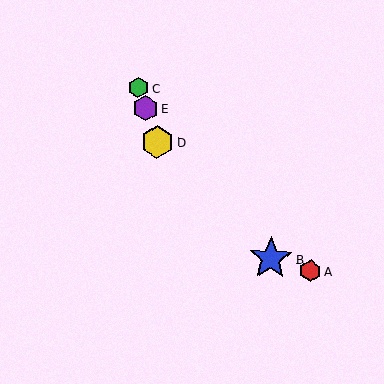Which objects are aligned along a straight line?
Objects C, D, E are aligned along a straight line.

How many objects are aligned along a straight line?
3 objects (C, D, E) are aligned along a straight line.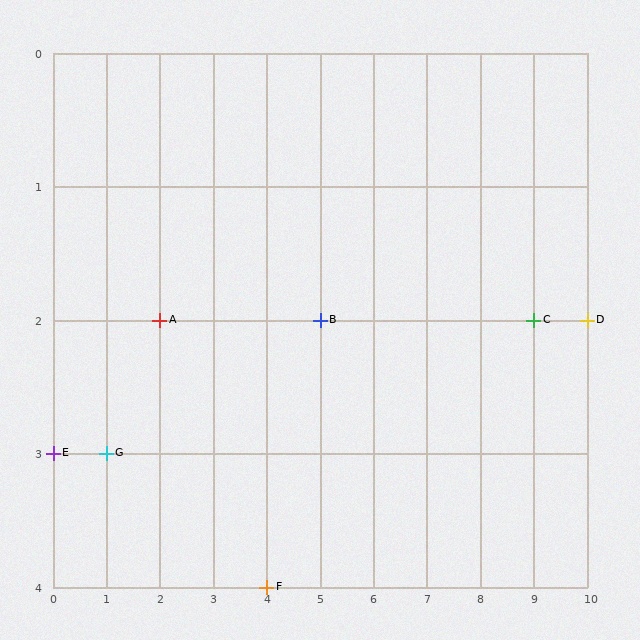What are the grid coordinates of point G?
Point G is at grid coordinates (1, 3).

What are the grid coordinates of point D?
Point D is at grid coordinates (10, 2).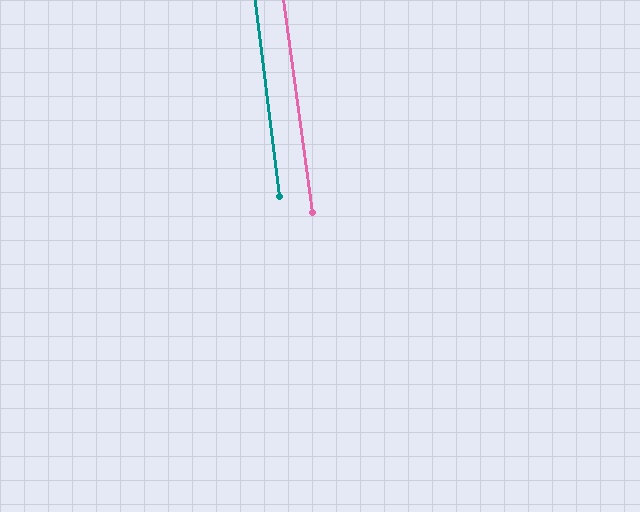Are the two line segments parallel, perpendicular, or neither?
Parallel — their directions differ by only 0.9°.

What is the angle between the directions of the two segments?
Approximately 1 degree.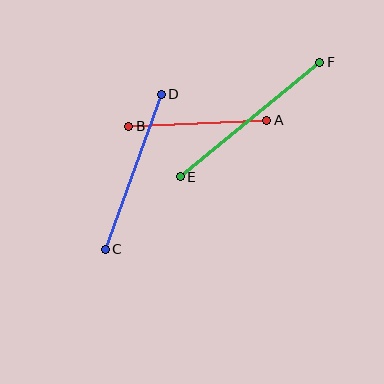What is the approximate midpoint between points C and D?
The midpoint is at approximately (133, 172) pixels.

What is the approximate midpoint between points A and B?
The midpoint is at approximately (198, 123) pixels.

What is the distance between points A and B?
The distance is approximately 138 pixels.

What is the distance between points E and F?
The distance is approximately 180 pixels.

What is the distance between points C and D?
The distance is approximately 165 pixels.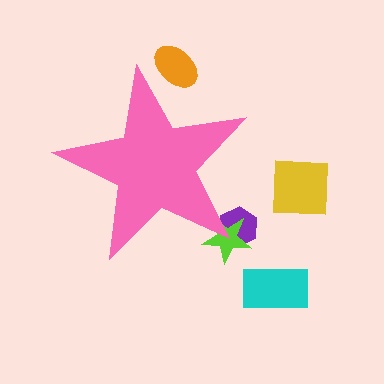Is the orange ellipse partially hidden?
Yes, the orange ellipse is partially hidden behind the pink star.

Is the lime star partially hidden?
Yes, the lime star is partially hidden behind the pink star.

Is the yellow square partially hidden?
No, the yellow square is fully visible.